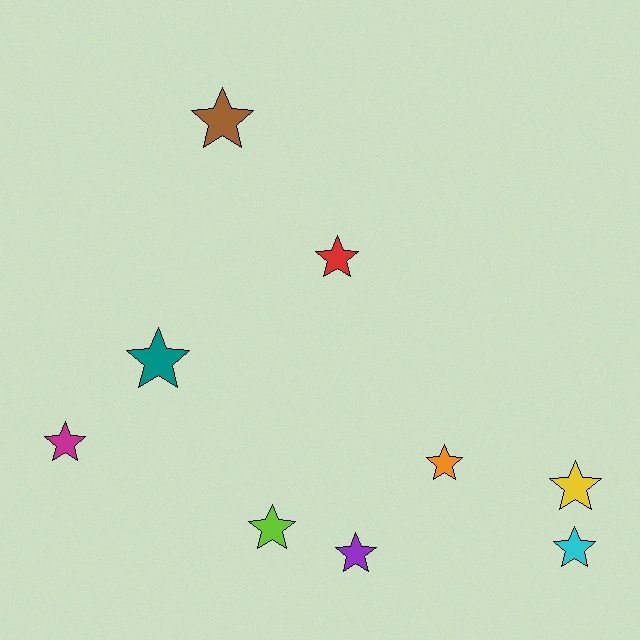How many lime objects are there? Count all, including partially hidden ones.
There is 1 lime object.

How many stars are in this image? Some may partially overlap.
There are 9 stars.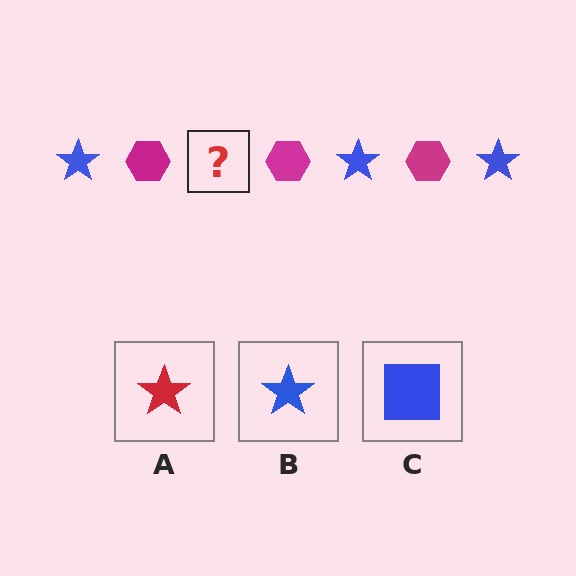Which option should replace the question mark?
Option B.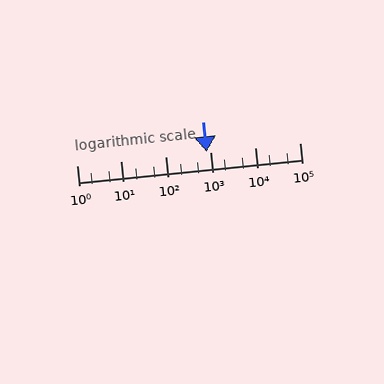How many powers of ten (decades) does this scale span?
The scale spans 5 decades, from 1 to 100000.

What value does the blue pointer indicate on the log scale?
The pointer indicates approximately 820.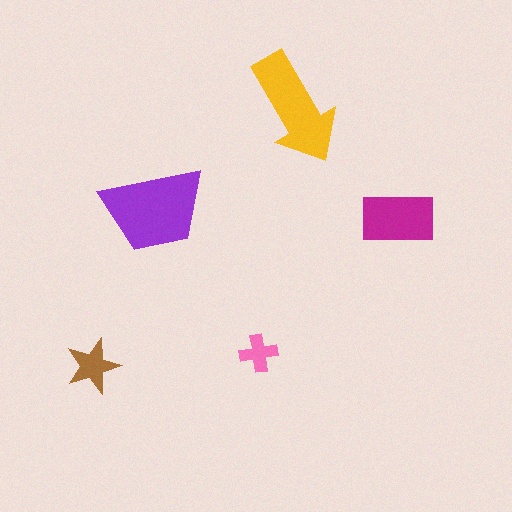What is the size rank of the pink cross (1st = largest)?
5th.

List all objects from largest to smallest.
The purple trapezoid, the yellow arrow, the magenta rectangle, the brown star, the pink cross.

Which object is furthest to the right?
The magenta rectangle is rightmost.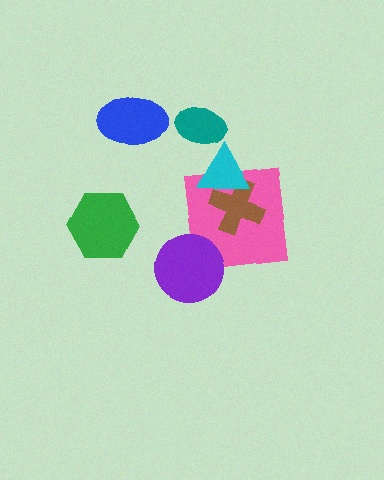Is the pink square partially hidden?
Yes, it is partially covered by another shape.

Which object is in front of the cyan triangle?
The teal ellipse is in front of the cyan triangle.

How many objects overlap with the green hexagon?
0 objects overlap with the green hexagon.